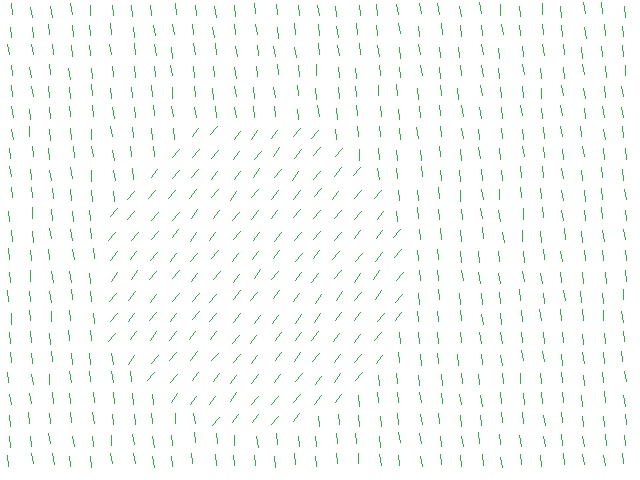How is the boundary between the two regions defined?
The boundary is defined purely by a change in line orientation (approximately 45 degrees difference). All lines are the same color and thickness.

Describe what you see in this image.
The image is filled with small green line segments. A circle region in the image has lines oriented differently from the surrounding lines, creating a visible texture boundary.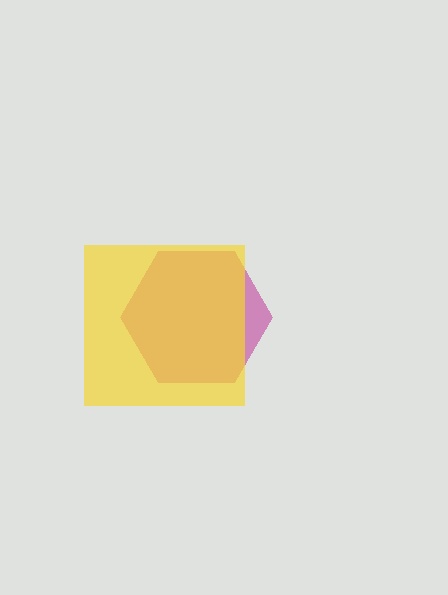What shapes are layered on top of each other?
The layered shapes are: a magenta hexagon, a yellow square.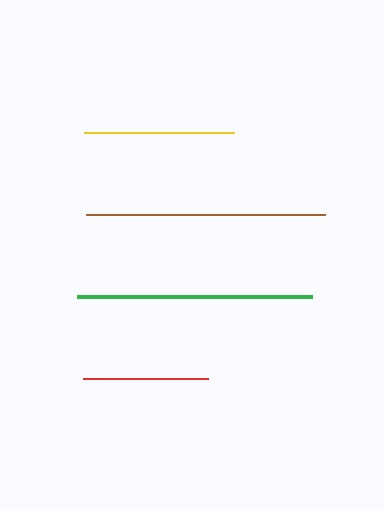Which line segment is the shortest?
The red line is the shortest at approximately 125 pixels.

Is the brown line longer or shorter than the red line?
The brown line is longer than the red line.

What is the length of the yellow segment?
The yellow segment is approximately 151 pixels long.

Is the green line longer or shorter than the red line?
The green line is longer than the red line.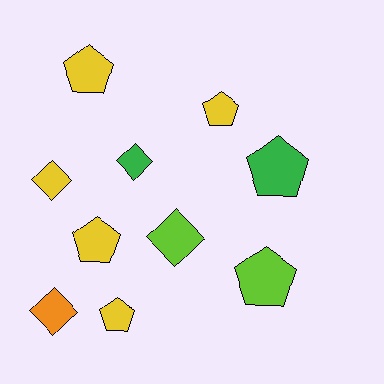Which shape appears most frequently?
Pentagon, with 6 objects.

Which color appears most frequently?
Yellow, with 5 objects.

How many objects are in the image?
There are 10 objects.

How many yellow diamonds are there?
There is 1 yellow diamond.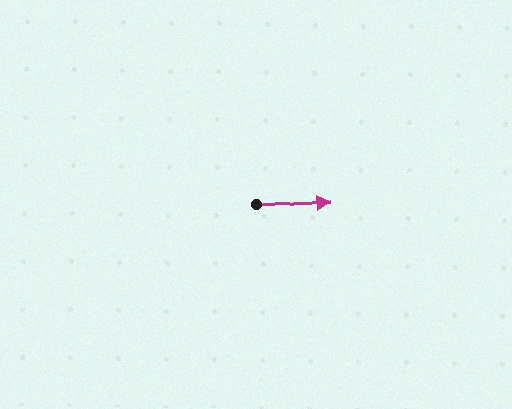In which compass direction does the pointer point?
East.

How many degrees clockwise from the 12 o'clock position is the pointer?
Approximately 87 degrees.